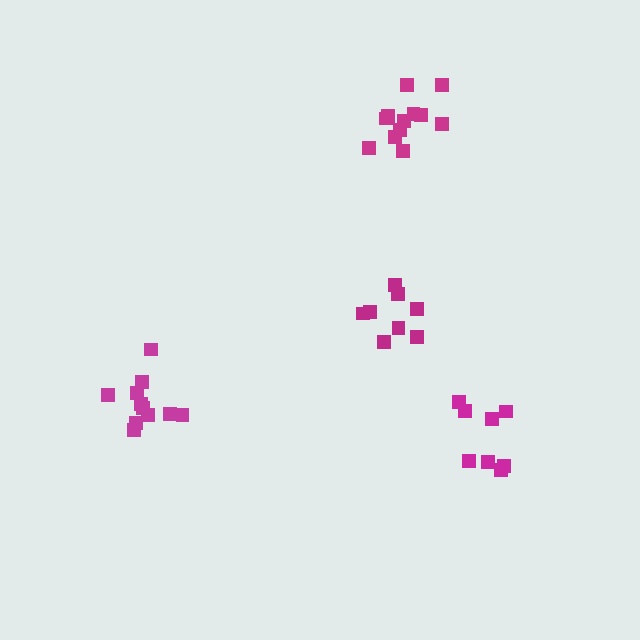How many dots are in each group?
Group 1: 8 dots, Group 2: 12 dots, Group 3: 11 dots, Group 4: 8 dots (39 total).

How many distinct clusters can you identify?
There are 4 distinct clusters.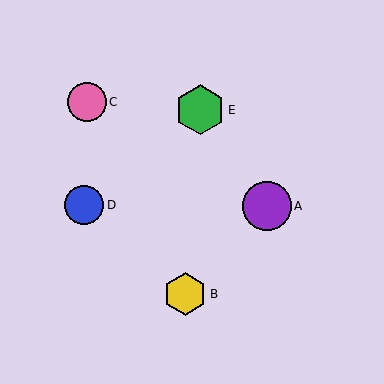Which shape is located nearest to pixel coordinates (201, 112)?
The green hexagon (labeled E) at (200, 110) is nearest to that location.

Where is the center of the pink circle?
The center of the pink circle is at (87, 102).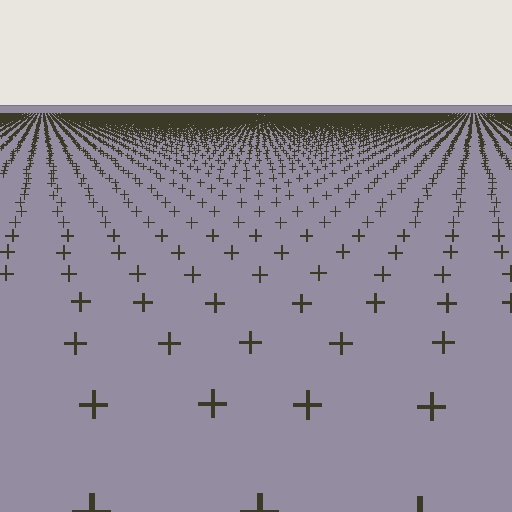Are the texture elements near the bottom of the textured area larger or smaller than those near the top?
Larger. Near the bottom, elements are closer to the viewer and appear at a bigger on-screen size.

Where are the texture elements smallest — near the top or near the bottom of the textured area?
Near the top.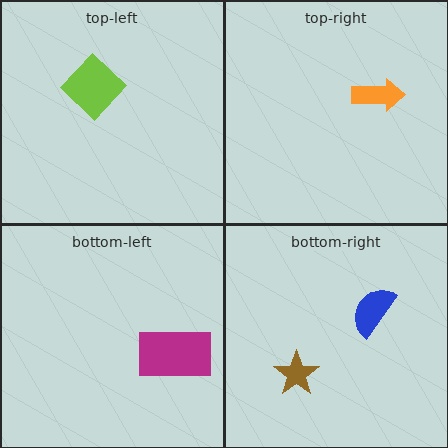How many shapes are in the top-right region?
1.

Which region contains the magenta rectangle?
The bottom-left region.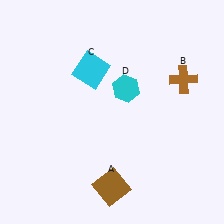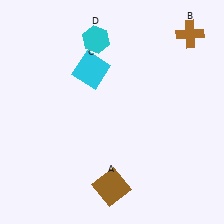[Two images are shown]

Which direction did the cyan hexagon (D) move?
The cyan hexagon (D) moved up.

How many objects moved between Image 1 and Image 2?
2 objects moved between the two images.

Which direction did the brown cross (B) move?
The brown cross (B) moved up.